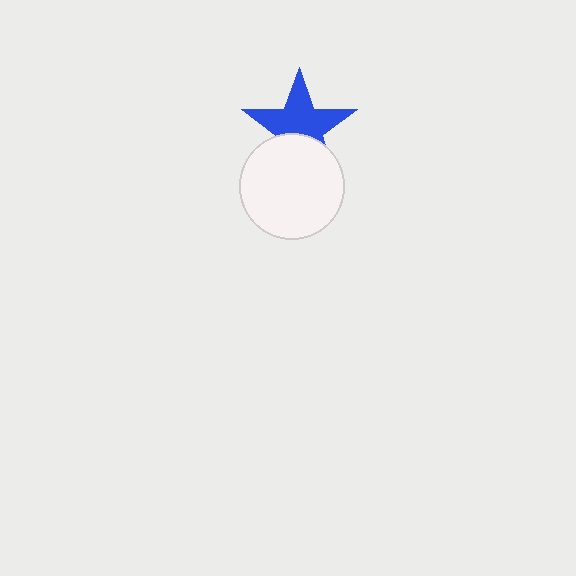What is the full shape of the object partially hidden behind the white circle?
The partially hidden object is a blue star.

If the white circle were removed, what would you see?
You would see the complete blue star.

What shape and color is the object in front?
The object in front is a white circle.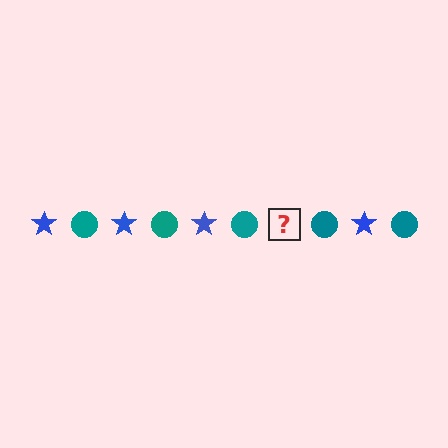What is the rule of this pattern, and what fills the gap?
The rule is that the pattern alternates between blue star and teal circle. The gap should be filled with a blue star.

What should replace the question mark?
The question mark should be replaced with a blue star.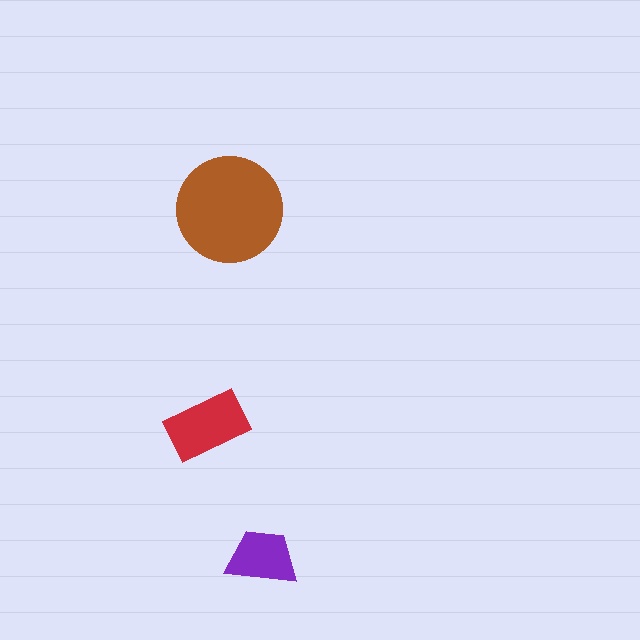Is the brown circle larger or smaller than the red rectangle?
Larger.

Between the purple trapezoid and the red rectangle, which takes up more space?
The red rectangle.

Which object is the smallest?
The purple trapezoid.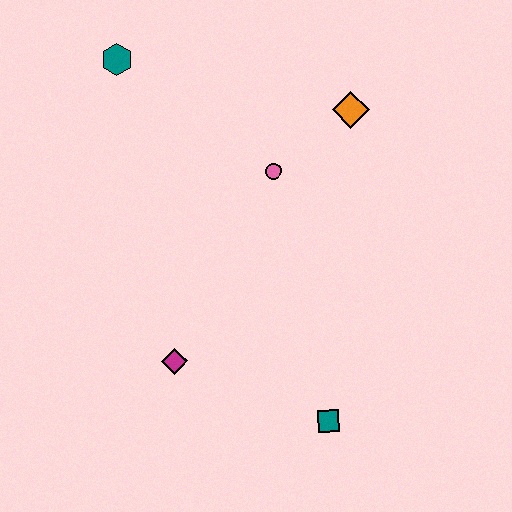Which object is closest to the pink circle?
The orange diamond is closest to the pink circle.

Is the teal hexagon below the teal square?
No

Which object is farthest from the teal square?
The teal hexagon is farthest from the teal square.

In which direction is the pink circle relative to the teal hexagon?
The pink circle is to the right of the teal hexagon.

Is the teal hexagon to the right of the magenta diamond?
No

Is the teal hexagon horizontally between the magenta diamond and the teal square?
No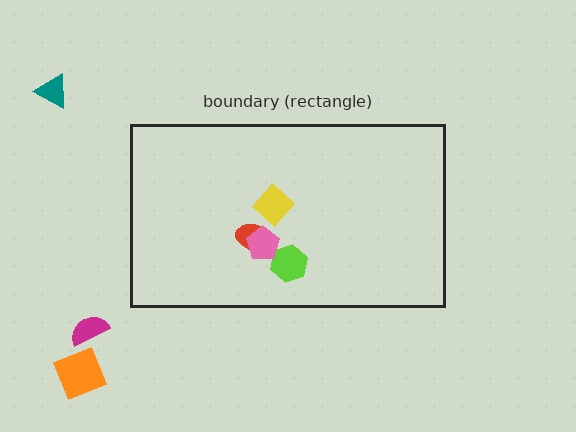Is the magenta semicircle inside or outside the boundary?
Outside.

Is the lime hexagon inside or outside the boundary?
Inside.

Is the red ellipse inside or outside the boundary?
Inside.